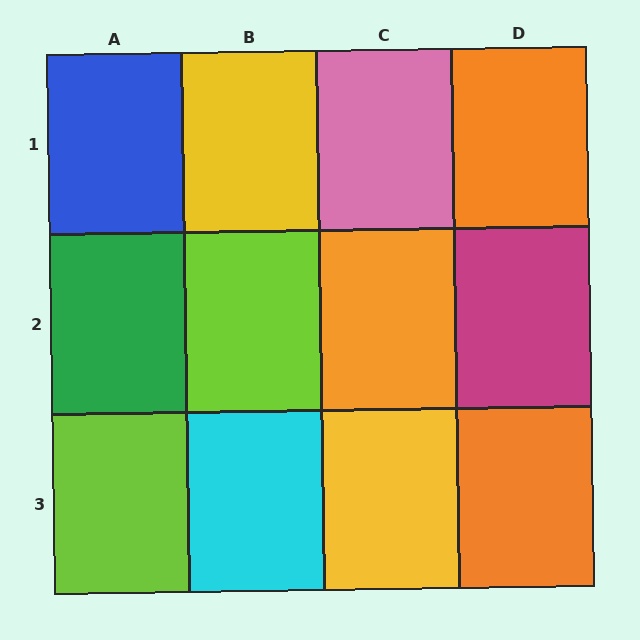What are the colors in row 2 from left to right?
Green, lime, orange, magenta.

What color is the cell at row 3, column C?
Yellow.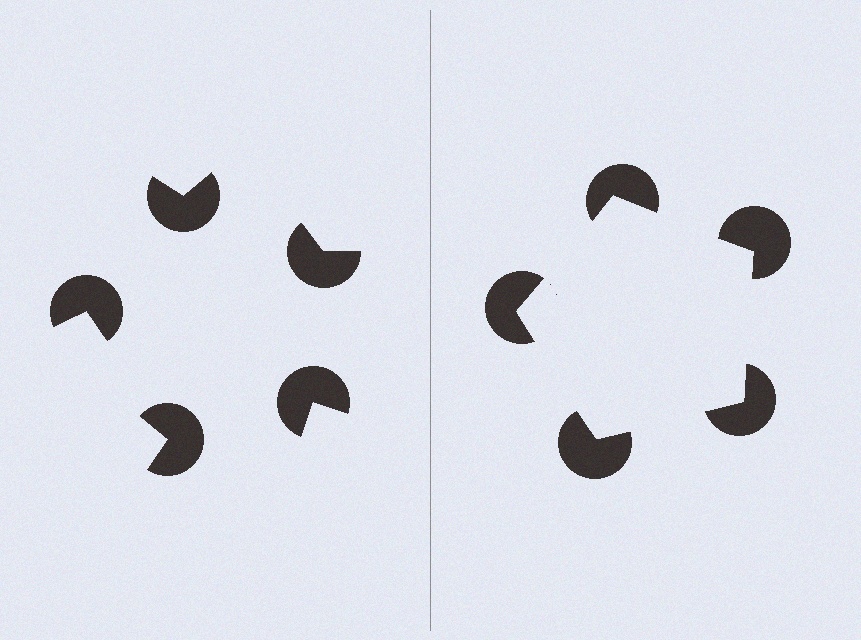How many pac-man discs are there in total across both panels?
10 — 5 on each side.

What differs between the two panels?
The pac-man discs are positioned identically on both sides; only the wedge orientations differ. On the right they align to a pentagon; on the left they are misaligned.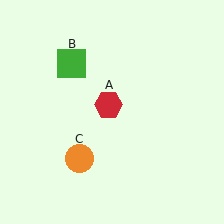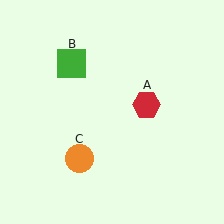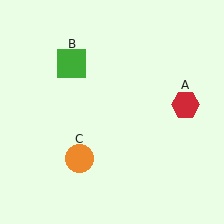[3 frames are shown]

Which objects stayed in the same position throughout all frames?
Green square (object B) and orange circle (object C) remained stationary.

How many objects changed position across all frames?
1 object changed position: red hexagon (object A).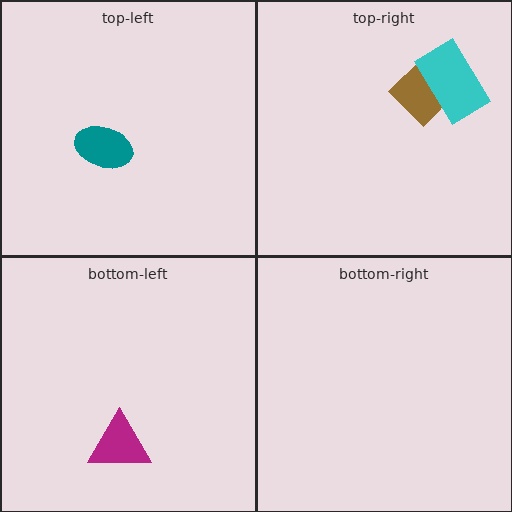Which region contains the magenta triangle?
The bottom-left region.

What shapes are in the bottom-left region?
The magenta triangle.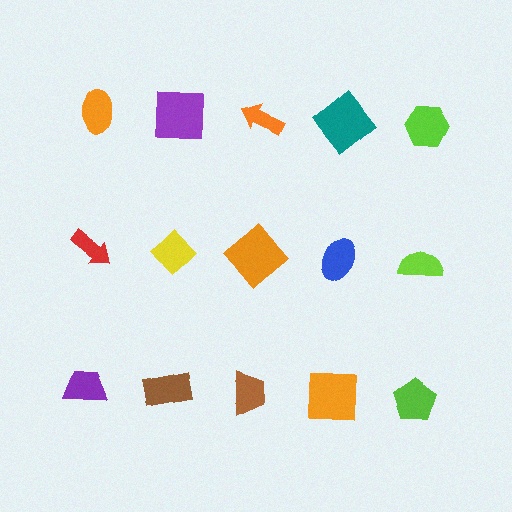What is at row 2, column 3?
An orange diamond.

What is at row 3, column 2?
A brown rectangle.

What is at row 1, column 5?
A lime hexagon.